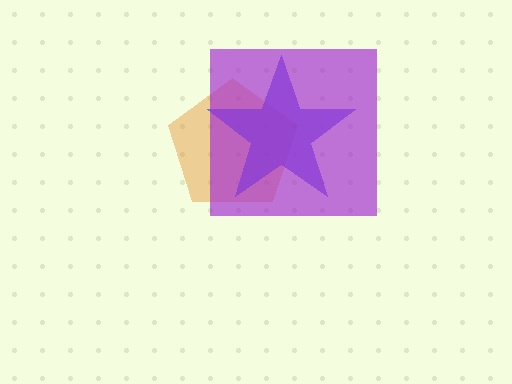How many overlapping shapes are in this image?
There are 3 overlapping shapes in the image.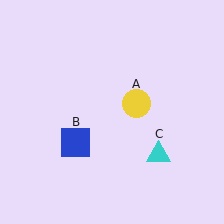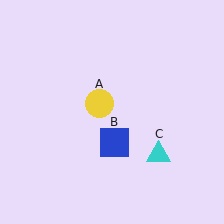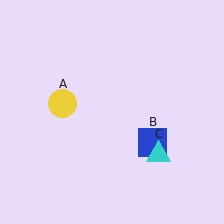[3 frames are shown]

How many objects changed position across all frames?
2 objects changed position: yellow circle (object A), blue square (object B).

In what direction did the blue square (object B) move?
The blue square (object B) moved right.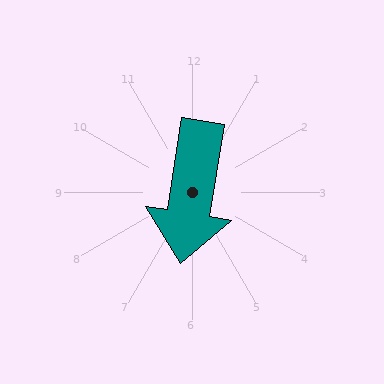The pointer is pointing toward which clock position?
Roughly 6 o'clock.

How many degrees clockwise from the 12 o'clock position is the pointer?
Approximately 189 degrees.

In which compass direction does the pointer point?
South.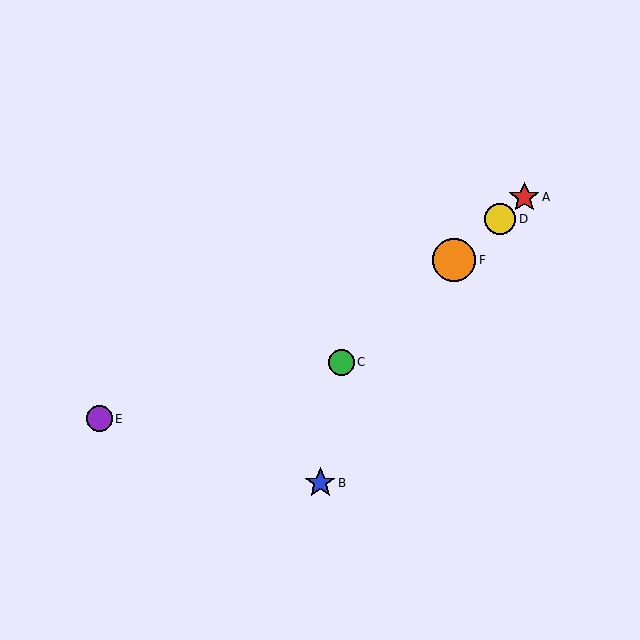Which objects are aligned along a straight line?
Objects A, C, D, F are aligned along a straight line.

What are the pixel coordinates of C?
Object C is at (341, 362).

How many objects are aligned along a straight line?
4 objects (A, C, D, F) are aligned along a straight line.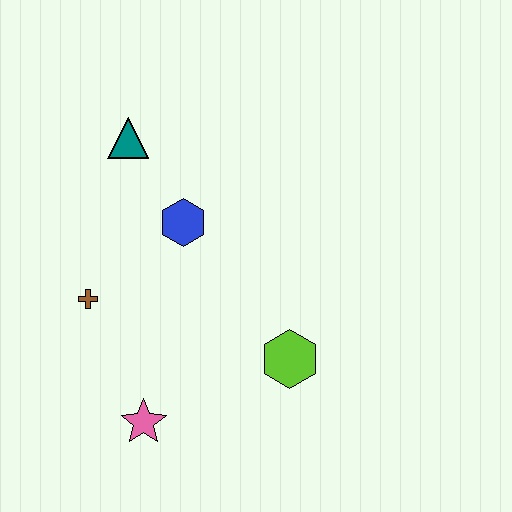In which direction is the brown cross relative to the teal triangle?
The brown cross is below the teal triangle.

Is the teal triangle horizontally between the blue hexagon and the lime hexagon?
No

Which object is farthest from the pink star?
The teal triangle is farthest from the pink star.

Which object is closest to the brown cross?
The blue hexagon is closest to the brown cross.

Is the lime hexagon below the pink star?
No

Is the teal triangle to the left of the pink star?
Yes